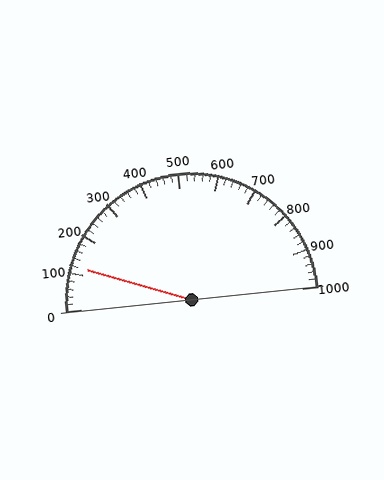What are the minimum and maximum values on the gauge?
The gauge ranges from 0 to 1000.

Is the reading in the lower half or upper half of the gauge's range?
The reading is in the lower half of the range (0 to 1000).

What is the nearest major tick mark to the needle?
The nearest major tick mark is 100.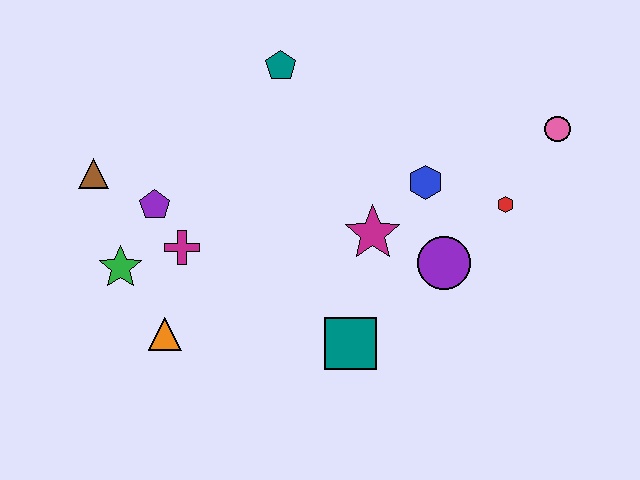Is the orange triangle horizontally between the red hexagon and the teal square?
No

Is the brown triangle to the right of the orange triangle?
No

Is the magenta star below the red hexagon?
Yes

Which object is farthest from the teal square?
The brown triangle is farthest from the teal square.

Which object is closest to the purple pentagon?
The magenta cross is closest to the purple pentagon.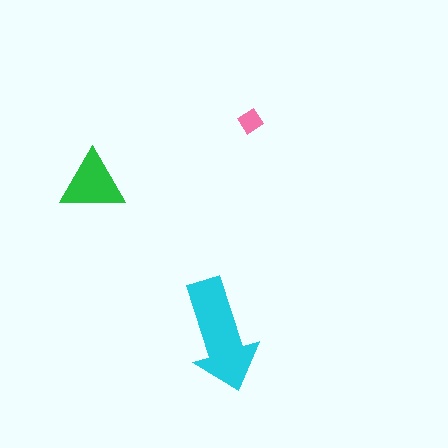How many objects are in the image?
There are 3 objects in the image.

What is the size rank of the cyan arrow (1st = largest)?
1st.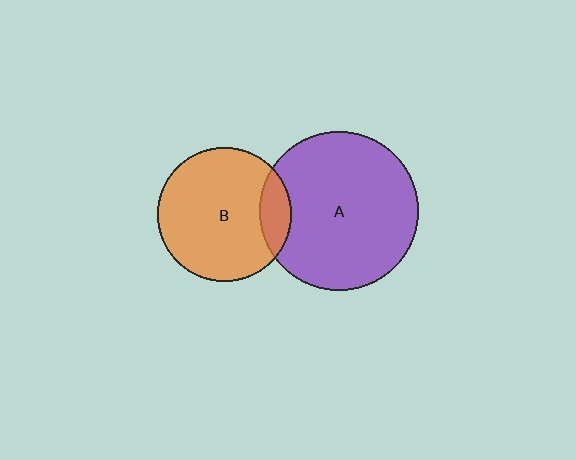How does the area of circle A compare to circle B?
Approximately 1.4 times.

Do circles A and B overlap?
Yes.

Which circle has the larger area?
Circle A (purple).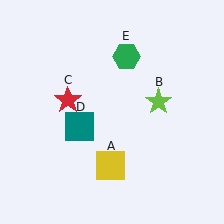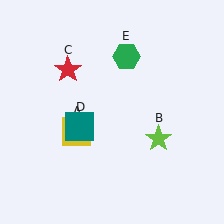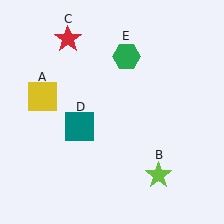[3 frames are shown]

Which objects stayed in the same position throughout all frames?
Teal square (object D) and green hexagon (object E) remained stationary.